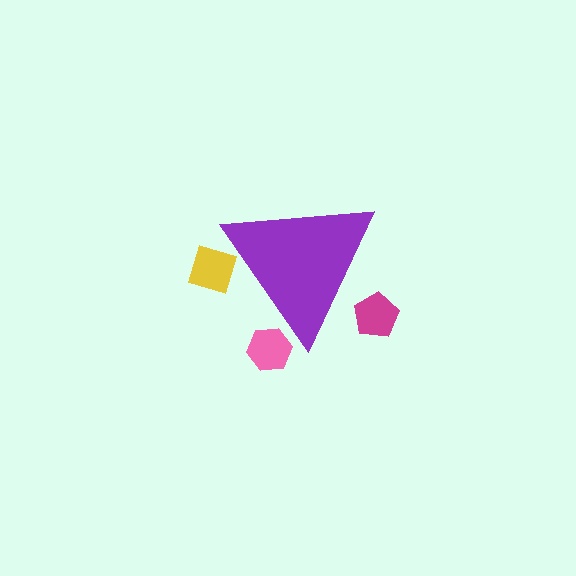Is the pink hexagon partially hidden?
Yes, the pink hexagon is partially hidden behind the purple triangle.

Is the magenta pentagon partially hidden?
Yes, the magenta pentagon is partially hidden behind the purple triangle.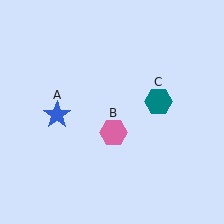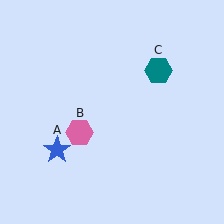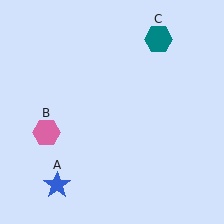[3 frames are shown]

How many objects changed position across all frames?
3 objects changed position: blue star (object A), pink hexagon (object B), teal hexagon (object C).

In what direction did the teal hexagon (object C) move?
The teal hexagon (object C) moved up.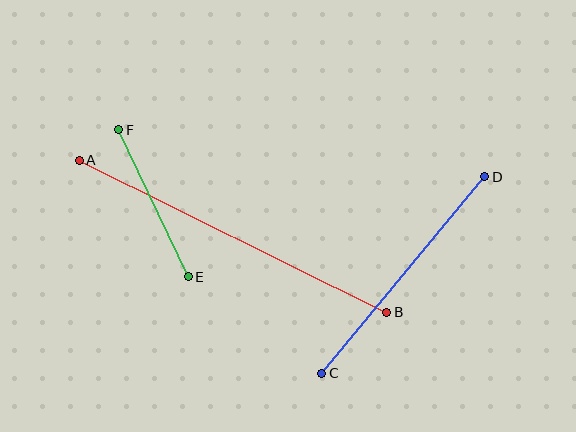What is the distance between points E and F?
The distance is approximately 163 pixels.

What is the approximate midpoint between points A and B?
The midpoint is at approximately (233, 236) pixels.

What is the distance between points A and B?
The distance is approximately 343 pixels.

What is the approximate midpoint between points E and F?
The midpoint is at approximately (154, 203) pixels.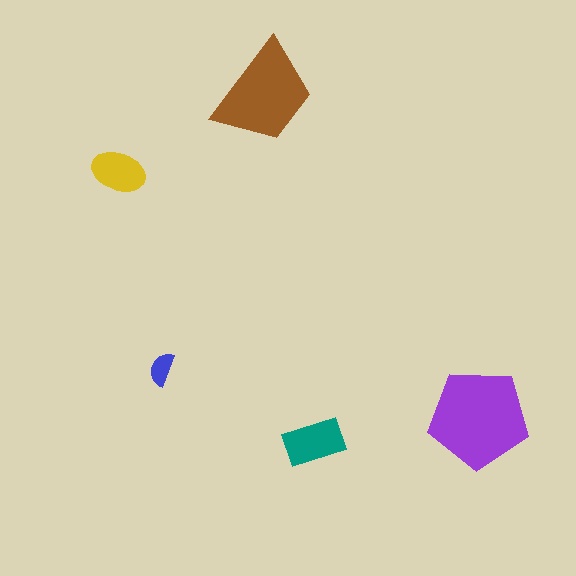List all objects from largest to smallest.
The purple pentagon, the brown trapezoid, the teal rectangle, the yellow ellipse, the blue semicircle.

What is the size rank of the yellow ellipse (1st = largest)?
4th.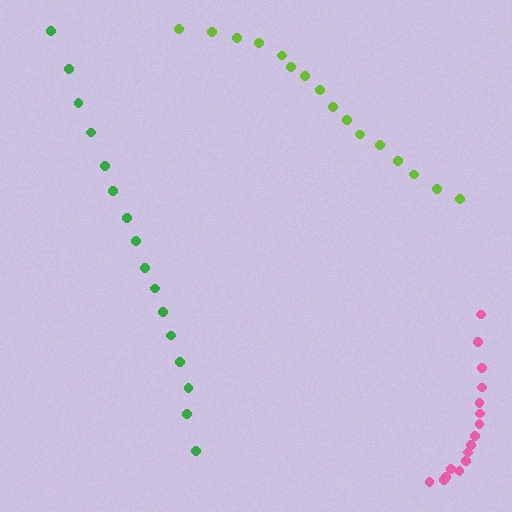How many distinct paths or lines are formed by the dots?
There are 3 distinct paths.